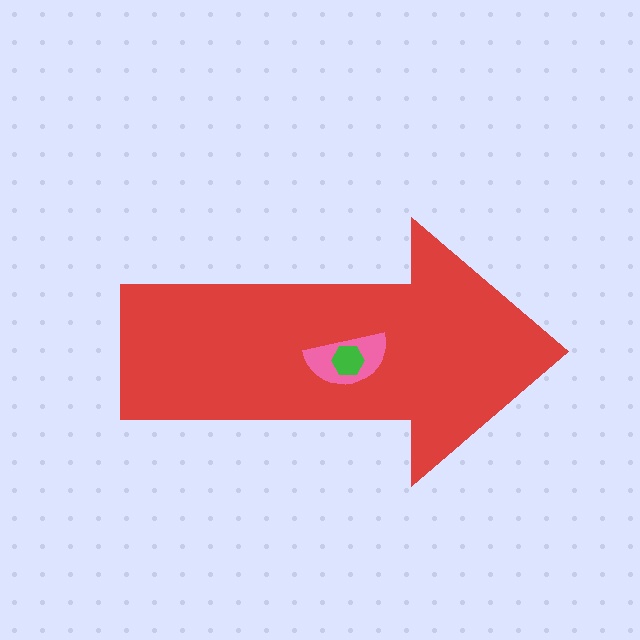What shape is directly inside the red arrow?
The pink semicircle.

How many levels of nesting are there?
3.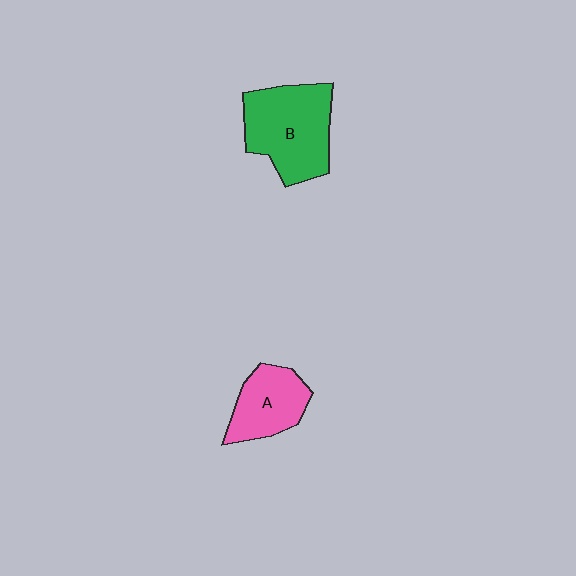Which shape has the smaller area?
Shape A (pink).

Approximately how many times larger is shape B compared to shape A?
Approximately 1.6 times.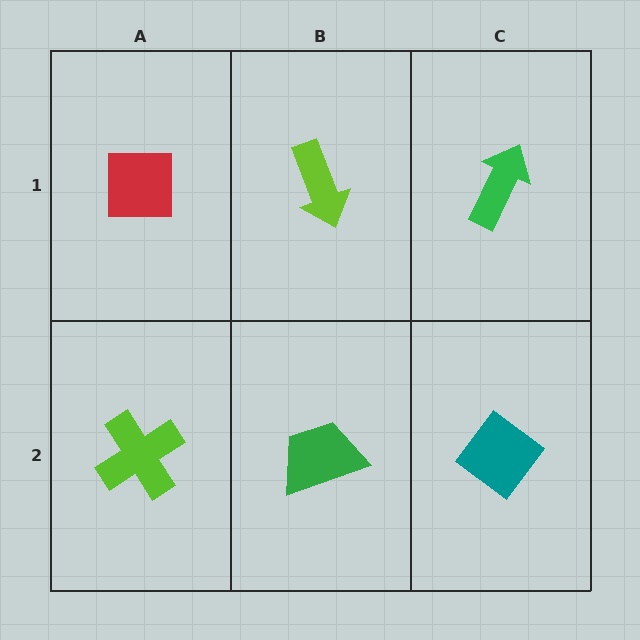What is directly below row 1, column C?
A teal diamond.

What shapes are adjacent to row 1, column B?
A green trapezoid (row 2, column B), a red square (row 1, column A), a green arrow (row 1, column C).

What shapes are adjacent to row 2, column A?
A red square (row 1, column A), a green trapezoid (row 2, column B).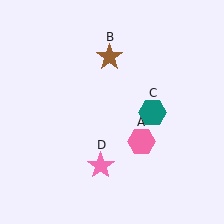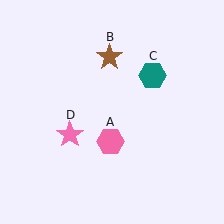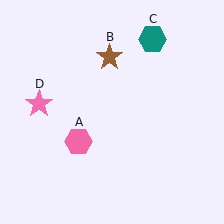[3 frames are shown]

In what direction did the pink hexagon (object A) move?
The pink hexagon (object A) moved left.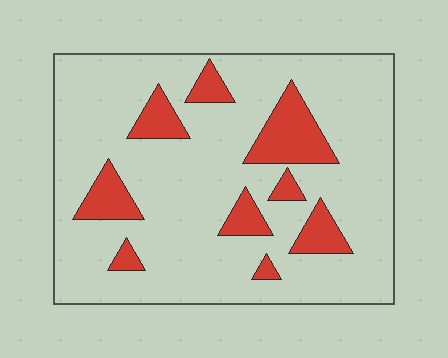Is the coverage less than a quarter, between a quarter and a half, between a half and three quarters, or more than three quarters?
Less than a quarter.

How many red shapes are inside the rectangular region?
9.